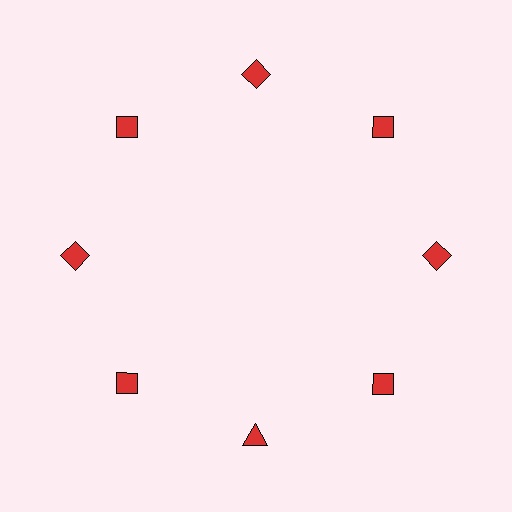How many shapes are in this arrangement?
There are 8 shapes arranged in a ring pattern.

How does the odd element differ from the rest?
It has a different shape: triangle instead of diamond.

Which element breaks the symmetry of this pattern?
The red triangle at roughly the 6 o'clock position breaks the symmetry. All other shapes are red diamonds.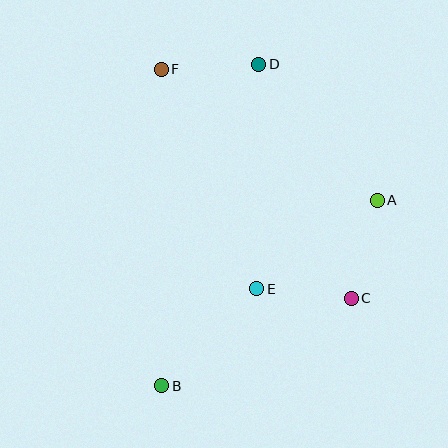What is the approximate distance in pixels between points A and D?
The distance between A and D is approximately 180 pixels.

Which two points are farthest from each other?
Points B and D are farthest from each other.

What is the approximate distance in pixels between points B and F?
The distance between B and F is approximately 317 pixels.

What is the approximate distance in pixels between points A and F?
The distance between A and F is approximately 253 pixels.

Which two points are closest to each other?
Points C and E are closest to each other.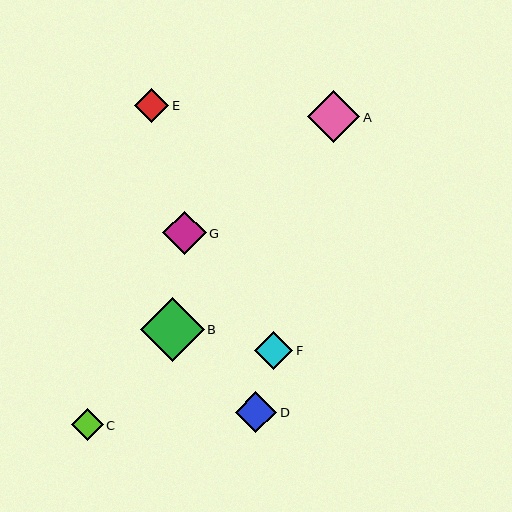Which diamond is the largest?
Diamond B is the largest with a size of approximately 64 pixels.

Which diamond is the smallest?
Diamond C is the smallest with a size of approximately 32 pixels.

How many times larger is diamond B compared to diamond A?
Diamond B is approximately 1.2 times the size of diamond A.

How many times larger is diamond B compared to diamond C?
Diamond B is approximately 2.0 times the size of diamond C.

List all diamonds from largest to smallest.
From largest to smallest: B, A, G, D, F, E, C.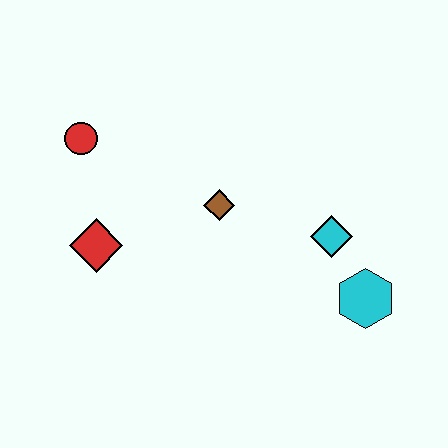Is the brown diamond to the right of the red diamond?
Yes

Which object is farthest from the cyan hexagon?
The red circle is farthest from the cyan hexagon.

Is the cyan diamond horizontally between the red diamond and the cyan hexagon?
Yes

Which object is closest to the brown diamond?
The cyan diamond is closest to the brown diamond.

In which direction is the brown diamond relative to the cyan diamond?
The brown diamond is to the left of the cyan diamond.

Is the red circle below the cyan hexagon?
No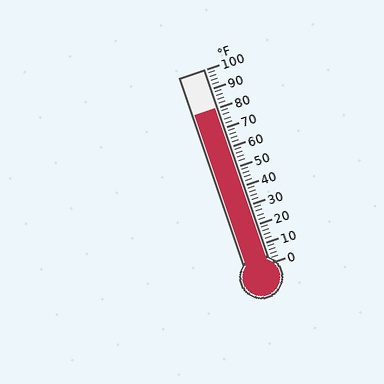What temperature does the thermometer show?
The thermometer shows approximately 80°F.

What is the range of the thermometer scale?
The thermometer scale ranges from 0°F to 100°F.